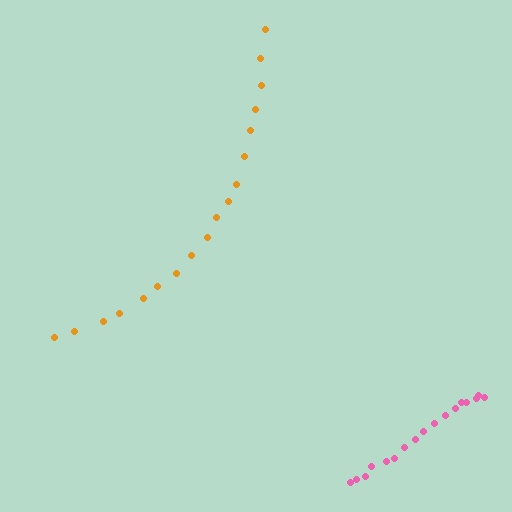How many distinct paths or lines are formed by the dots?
There are 2 distinct paths.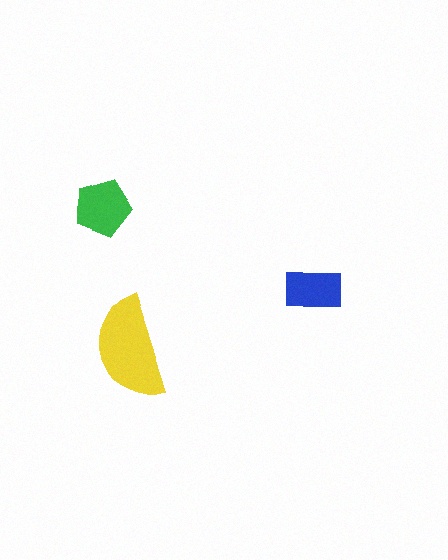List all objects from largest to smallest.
The yellow semicircle, the green pentagon, the blue rectangle.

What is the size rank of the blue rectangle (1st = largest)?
3rd.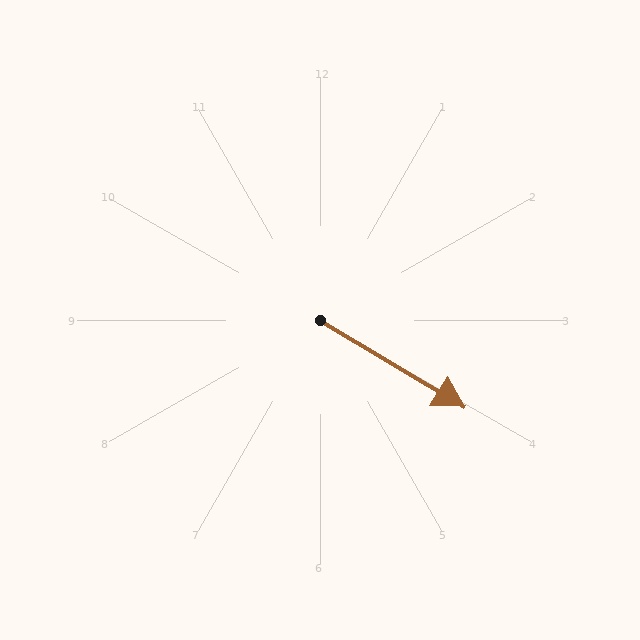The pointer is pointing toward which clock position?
Roughly 4 o'clock.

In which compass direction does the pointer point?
Southeast.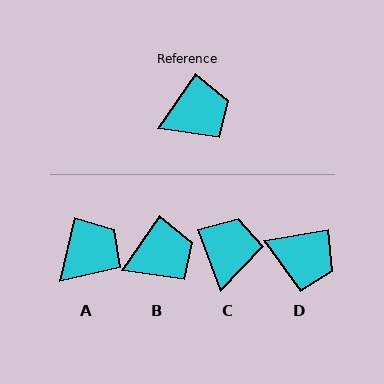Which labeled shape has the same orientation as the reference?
B.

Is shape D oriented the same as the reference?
No, it is off by about 46 degrees.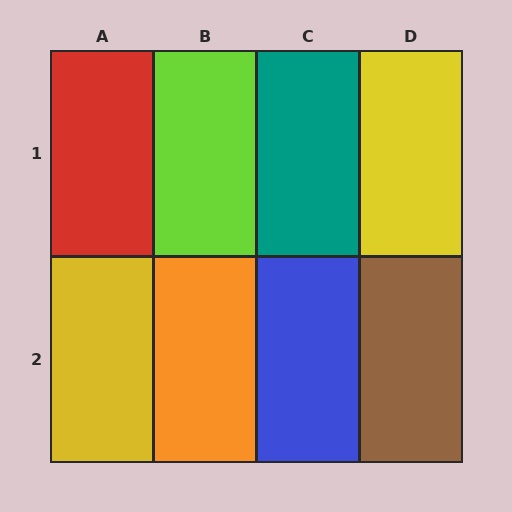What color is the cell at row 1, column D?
Yellow.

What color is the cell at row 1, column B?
Lime.